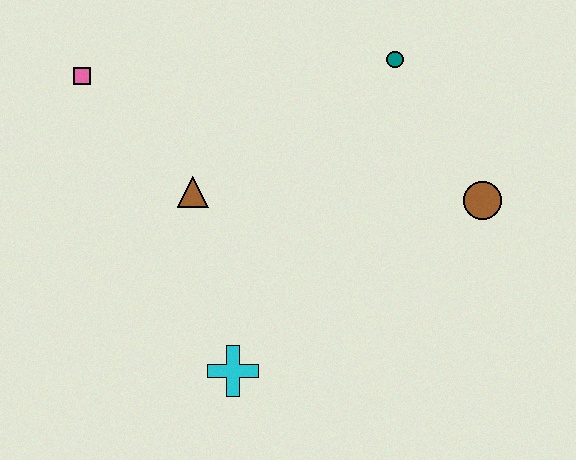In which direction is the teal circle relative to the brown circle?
The teal circle is above the brown circle.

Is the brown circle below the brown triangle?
Yes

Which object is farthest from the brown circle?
The pink square is farthest from the brown circle.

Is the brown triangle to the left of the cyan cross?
Yes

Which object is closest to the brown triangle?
The pink square is closest to the brown triangle.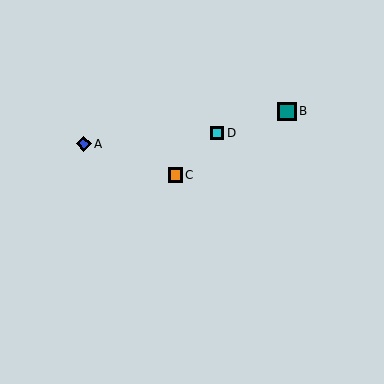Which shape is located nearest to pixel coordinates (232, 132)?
The cyan square (labeled D) at (217, 133) is nearest to that location.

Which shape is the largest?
The teal square (labeled B) is the largest.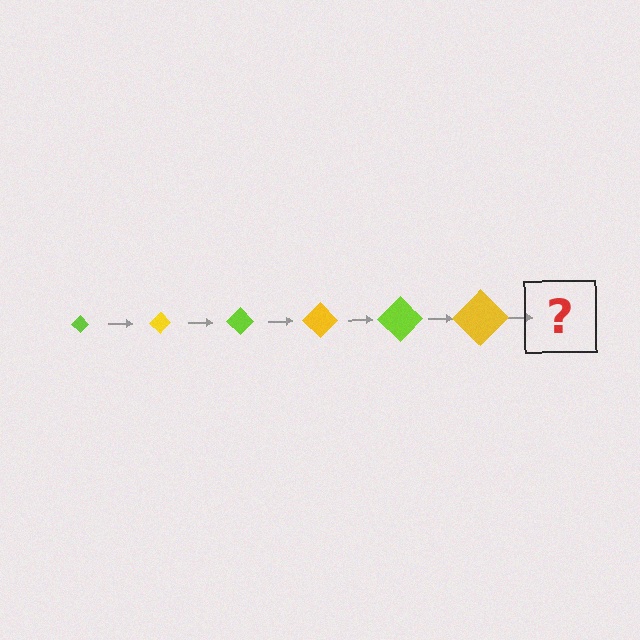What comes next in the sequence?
The next element should be a lime diamond, larger than the previous one.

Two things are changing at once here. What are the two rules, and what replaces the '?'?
The two rules are that the diamond grows larger each step and the color cycles through lime and yellow. The '?' should be a lime diamond, larger than the previous one.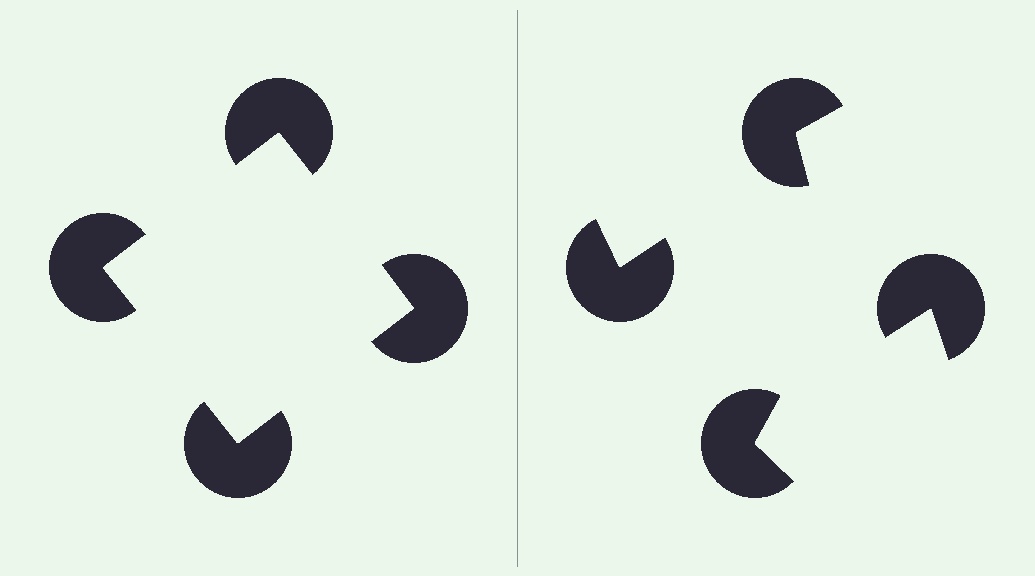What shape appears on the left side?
An illusory square.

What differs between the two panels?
The pac-man discs are positioned identically on both sides; only the wedge orientations differ. On the left they align to a square; on the right they are misaligned.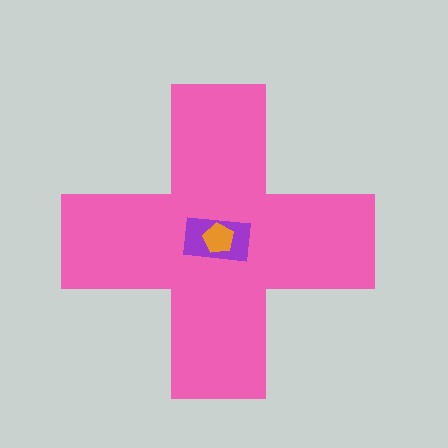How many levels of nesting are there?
3.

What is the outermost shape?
The pink cross.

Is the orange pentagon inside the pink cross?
Yes.